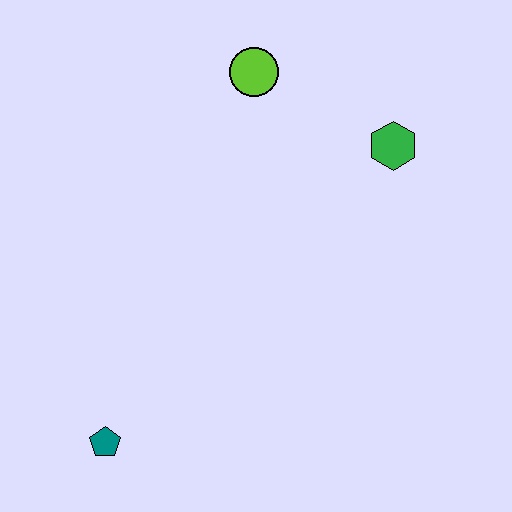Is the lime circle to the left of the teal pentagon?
No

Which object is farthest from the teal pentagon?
The green hexagon is farthest from the teal pentagon.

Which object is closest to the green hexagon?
The lime circle is closest to the green hexagon.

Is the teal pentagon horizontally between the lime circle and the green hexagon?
No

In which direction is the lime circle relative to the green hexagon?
The lime circle is to the left of the green hexagon.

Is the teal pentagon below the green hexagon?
Yes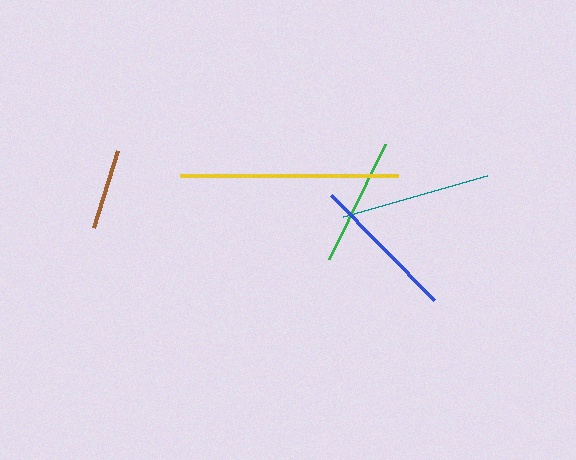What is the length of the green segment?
The green segment is approximately 128 pixels long.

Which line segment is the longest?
The yellow line is the longest at approximately 218 pixels.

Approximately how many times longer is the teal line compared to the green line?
The teal line is approximately 1.2 times the length of the green line.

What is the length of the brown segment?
The brown segment is approximately 81 pixels long.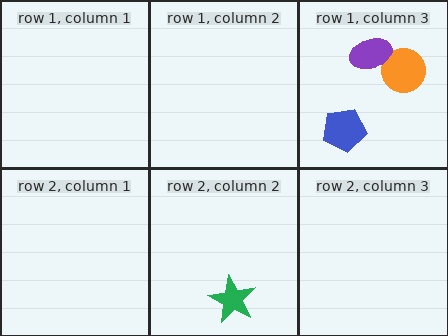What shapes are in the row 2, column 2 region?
The green star.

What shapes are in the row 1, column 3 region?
The orange circle, the blue pentagon, the purple ellipse.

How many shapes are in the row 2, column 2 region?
1.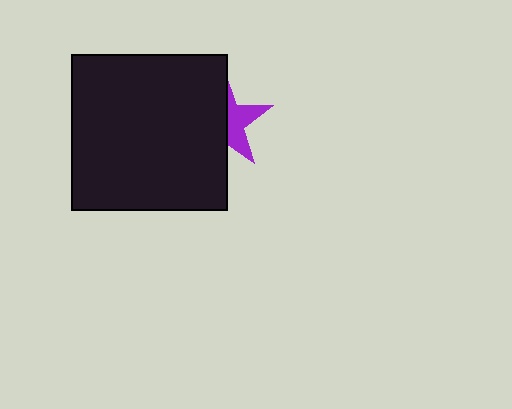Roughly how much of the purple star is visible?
A small part of it is visible (roughly 43%).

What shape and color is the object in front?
The object in front is a black square.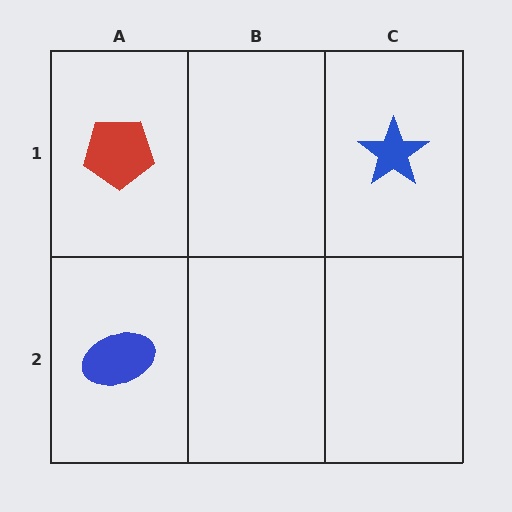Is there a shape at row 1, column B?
No, that cell is empty.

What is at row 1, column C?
A blue star.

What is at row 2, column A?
A blue ellipse.